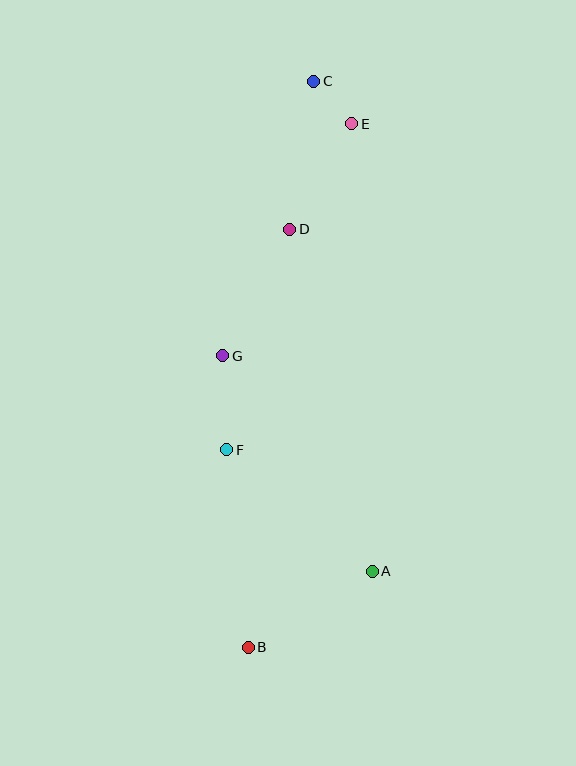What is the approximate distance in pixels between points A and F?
The distance between A and F is approximately 190 pixels.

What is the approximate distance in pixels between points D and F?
The distance between D and F is approximately 229 pixels.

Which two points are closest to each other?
Points C and E are closest to each other.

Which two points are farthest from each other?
Points B and C are farthest from each other.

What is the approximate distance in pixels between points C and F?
The distance between C and F is approximately 378 pixels.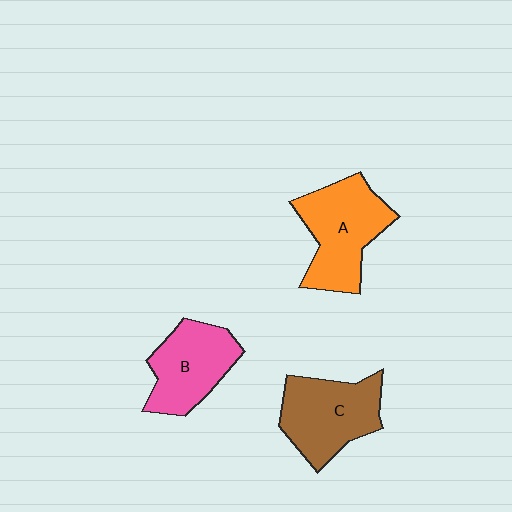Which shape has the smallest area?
Shape B (pink).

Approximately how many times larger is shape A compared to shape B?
Approximately 1.2 times.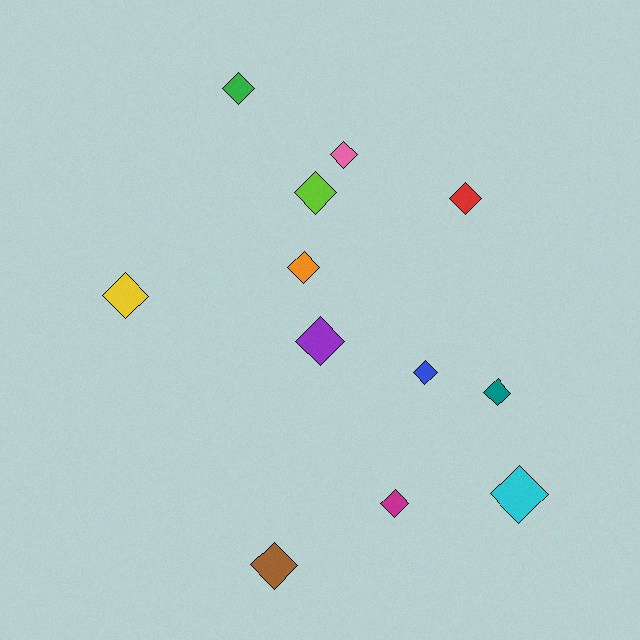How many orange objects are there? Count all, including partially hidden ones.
There is 1 orange object.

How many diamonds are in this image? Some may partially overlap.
There are 12 diamonds.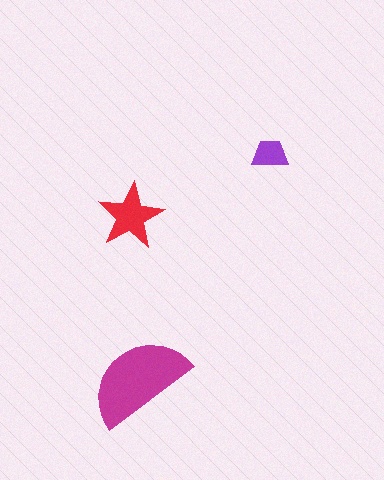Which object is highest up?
The purple trapezoid is topmost.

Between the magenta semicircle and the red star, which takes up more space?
The magenta semicircle.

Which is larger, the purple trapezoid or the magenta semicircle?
The magenta semicircle.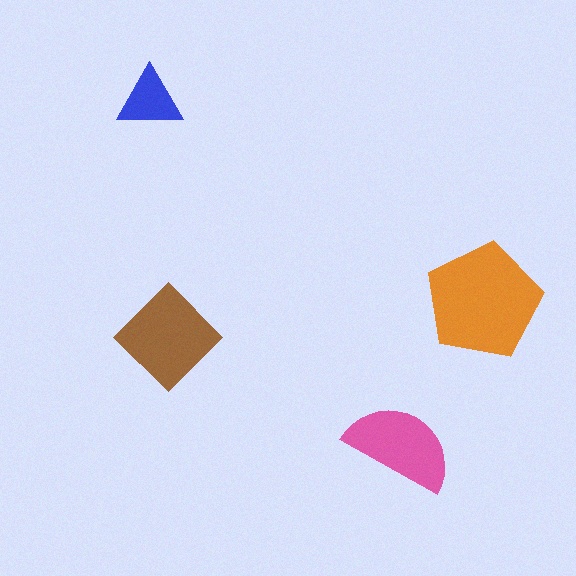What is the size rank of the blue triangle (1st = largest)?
4th.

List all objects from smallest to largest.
The blue triangle, the pink semicircle, the brown diamond, the orange pentagon.